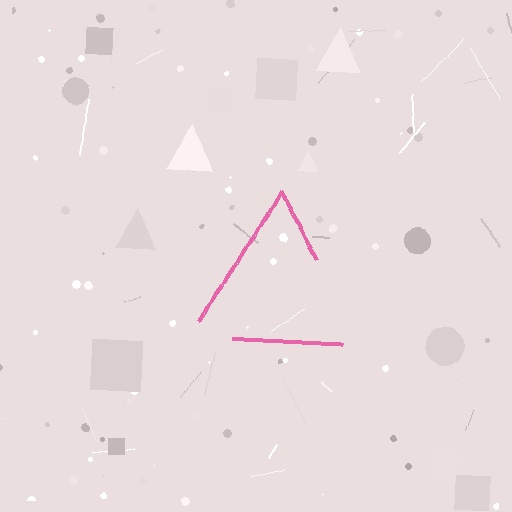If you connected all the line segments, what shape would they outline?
They would outline a triangle.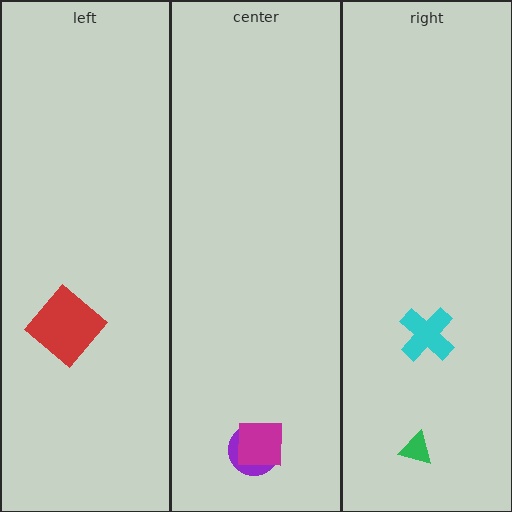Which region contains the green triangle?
The right region.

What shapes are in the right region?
The cyan cross, the green triangle.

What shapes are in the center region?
The purple circle, the magenta square.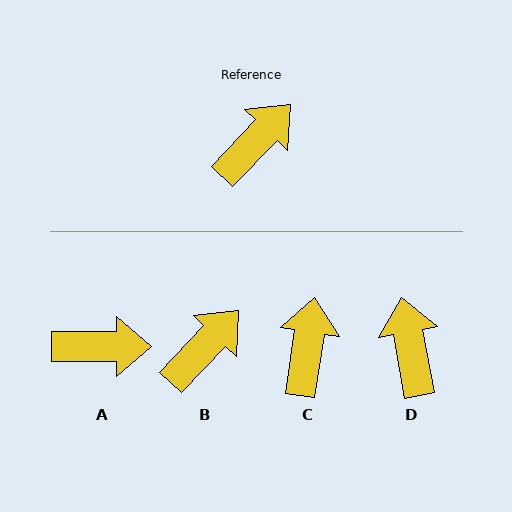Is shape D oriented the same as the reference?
No, it is off by about 54 degrees.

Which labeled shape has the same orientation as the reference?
B.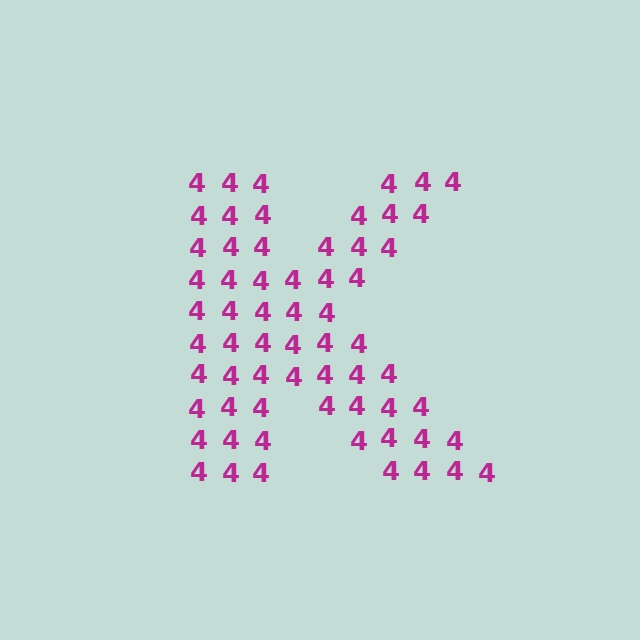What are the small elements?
The small elements are digit 4's.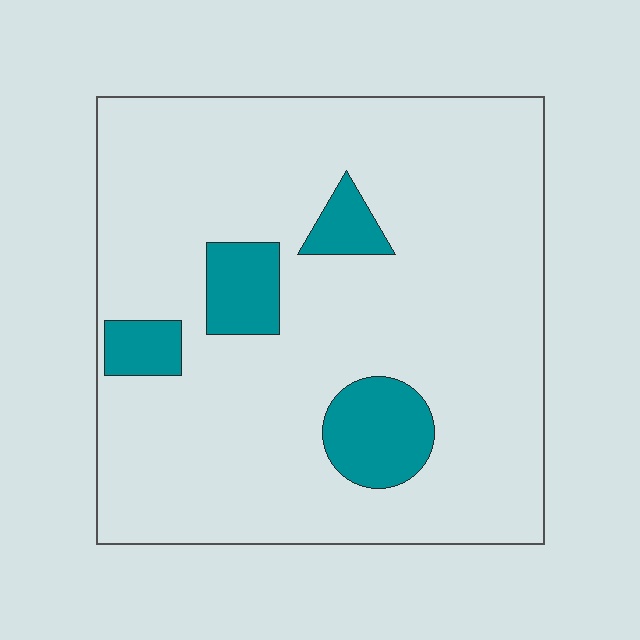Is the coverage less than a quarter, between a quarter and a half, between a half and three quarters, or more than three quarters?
Less than a quarter.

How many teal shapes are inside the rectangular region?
4.